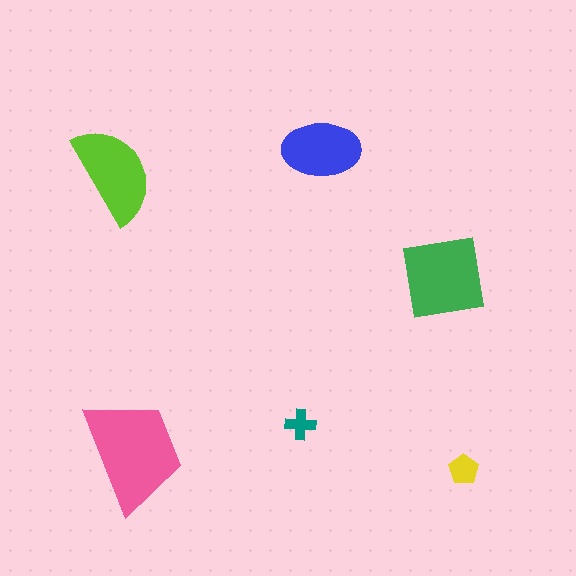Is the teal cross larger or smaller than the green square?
Smaller.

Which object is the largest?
The pink trapezoid.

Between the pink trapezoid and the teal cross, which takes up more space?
The pink trapezoid.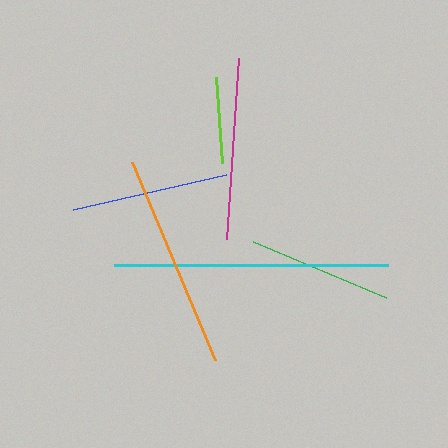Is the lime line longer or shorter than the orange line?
The orange line is longer than the lime line.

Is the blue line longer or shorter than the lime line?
The blue line is longer than the lime line.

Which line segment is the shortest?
The lime line is the shortest at approximately 87 pixels.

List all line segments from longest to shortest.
From longest to shortest: cyan, orange, magenta, blue, green, lime.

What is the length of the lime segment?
The lime segment is approximately 87 pixels long.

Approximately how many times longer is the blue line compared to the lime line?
The blue line is approximately 1.8 times the length of the lime line.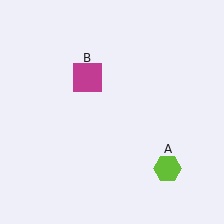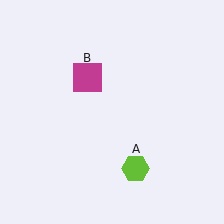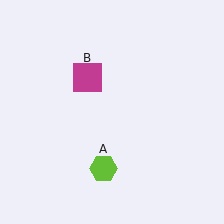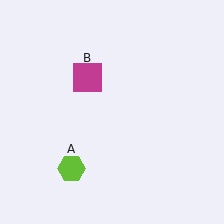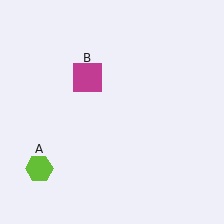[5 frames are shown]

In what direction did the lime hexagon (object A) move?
The lime hexagon (object A) moved left.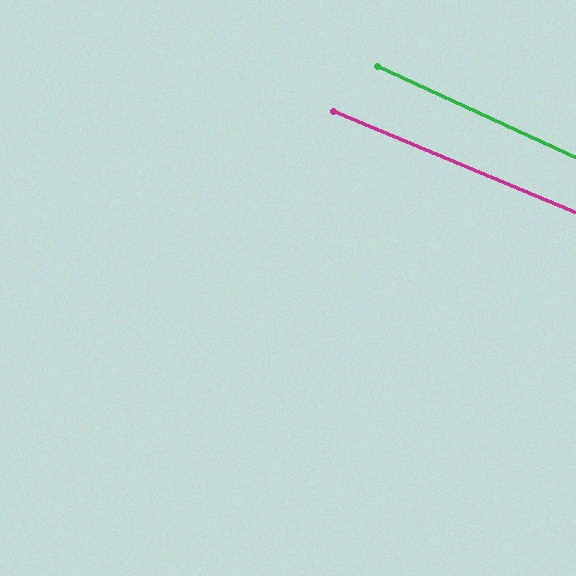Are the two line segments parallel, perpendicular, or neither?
Parallel — their directions differ by only 1.8°.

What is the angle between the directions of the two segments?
Approximately 2 degrees.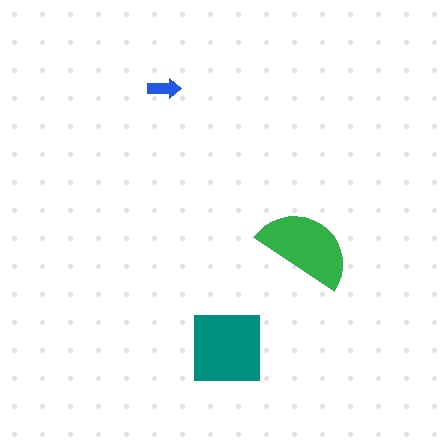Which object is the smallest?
The blue arrow.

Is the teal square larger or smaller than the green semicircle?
Larger.